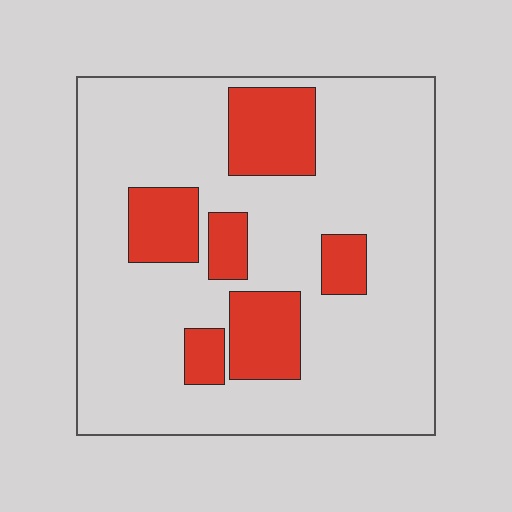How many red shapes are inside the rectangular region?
6.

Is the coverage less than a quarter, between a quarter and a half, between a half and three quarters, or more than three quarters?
Less than a quarter.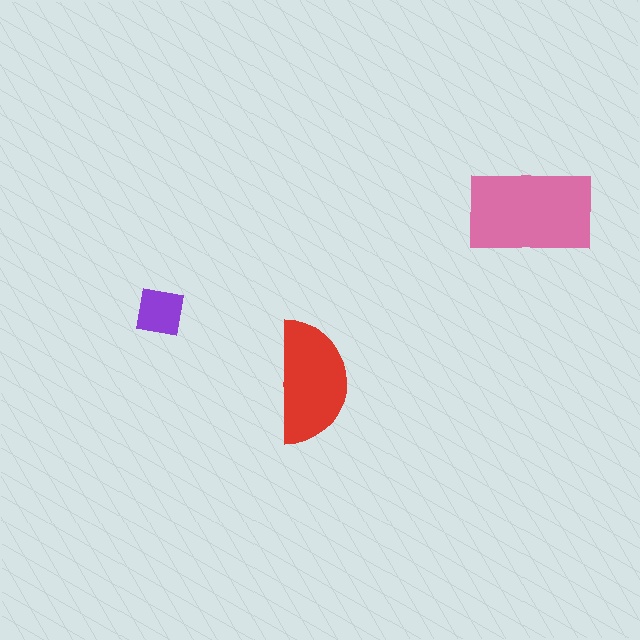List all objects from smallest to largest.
The purple square, the red semicircle, the pink rectangle.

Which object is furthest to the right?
The pink rectangle is rightmost.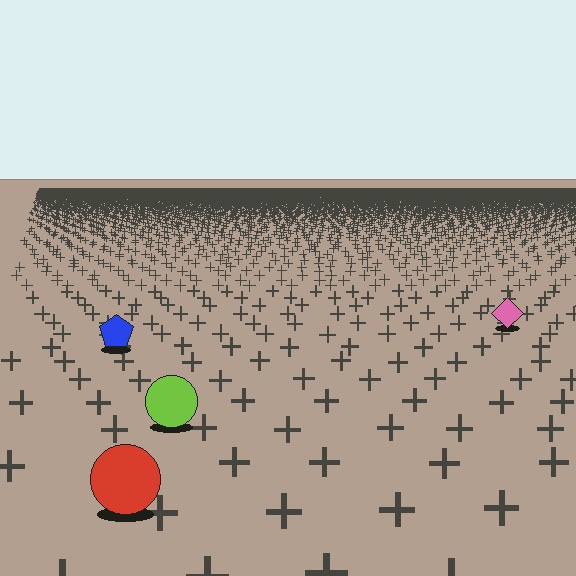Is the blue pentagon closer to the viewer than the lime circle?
No. The lime circle is closer — you can tell from the texture gradient: the ground texture is coarser near it.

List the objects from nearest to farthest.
From nearest to farthest: the red circle, the lime circle, the blue pentagon, the pink diamond.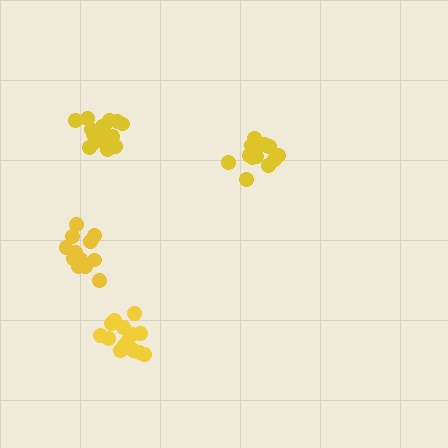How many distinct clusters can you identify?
There are 4 distinct clusters.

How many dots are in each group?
Group 1: 14 dots, Group 2: 16 dots, Group 3: 14 dots, Group 4: 16 dots (60 total).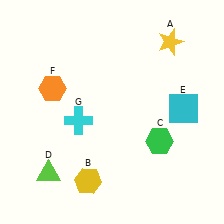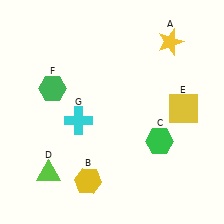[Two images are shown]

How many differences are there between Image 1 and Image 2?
There are 2 differences between the two images.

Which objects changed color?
E changed from cyan to yellow. F changed from orange to green.